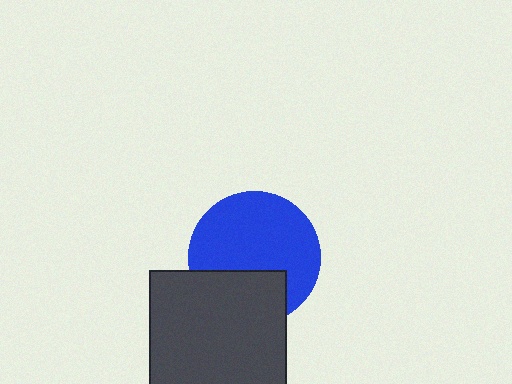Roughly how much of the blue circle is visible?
Most of it is visible (roughly 68%).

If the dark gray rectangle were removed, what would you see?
You would see the complete blue circle.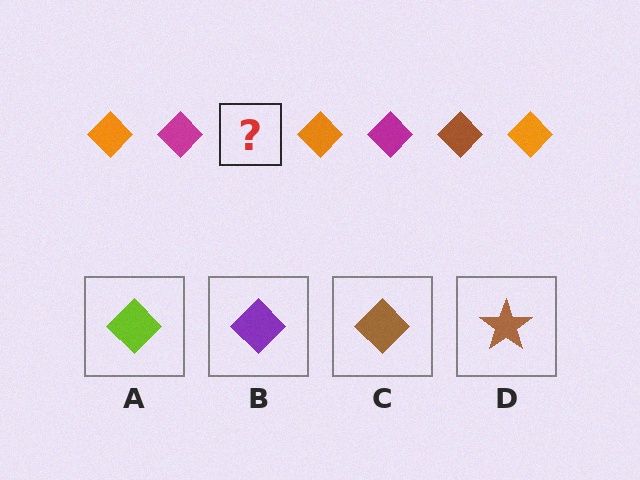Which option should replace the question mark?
Option C.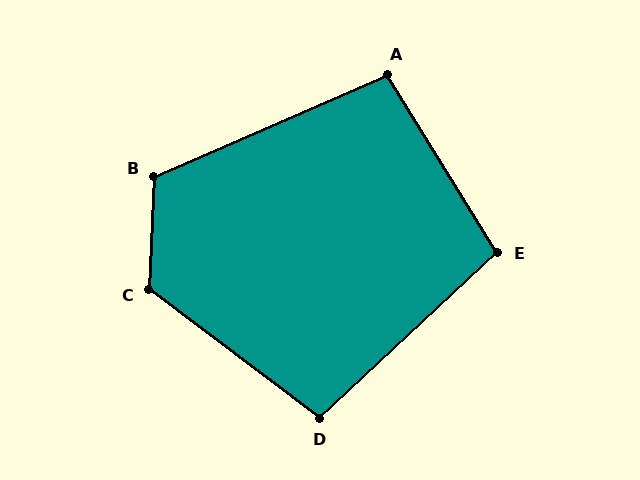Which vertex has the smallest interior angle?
A, at approximately 98 degrees.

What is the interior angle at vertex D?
Approximately 100 degrees (obtuse).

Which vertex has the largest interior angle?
C, at approximately 125 degrees.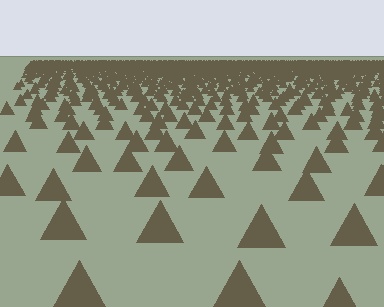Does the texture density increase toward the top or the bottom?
Density increases toward the top.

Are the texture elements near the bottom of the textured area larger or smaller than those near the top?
Larger. Near the bottom, elements are closer to the viewer and appear at a bigger on-screen size.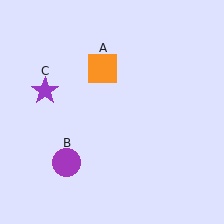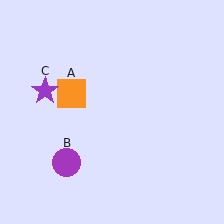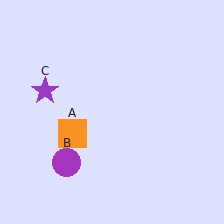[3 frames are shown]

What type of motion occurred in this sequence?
The orange square (object A) rotated counterclockwise around the center of the scene.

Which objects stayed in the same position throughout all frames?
Purple circle (object B) and purple star (object C) remained stationary.